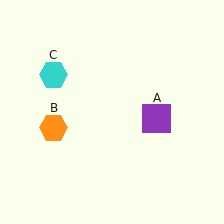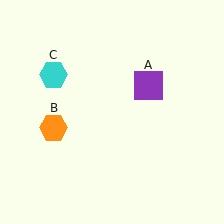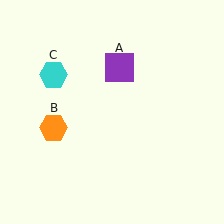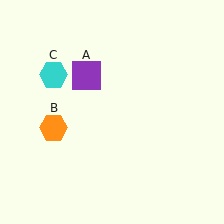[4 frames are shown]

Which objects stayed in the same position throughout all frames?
Orange hexagon (object B) and cyan hexagon (object C) remained stationary.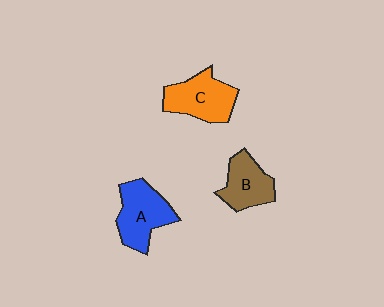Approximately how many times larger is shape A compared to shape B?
Approximately 1.3 times.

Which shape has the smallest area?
Shape B (brown).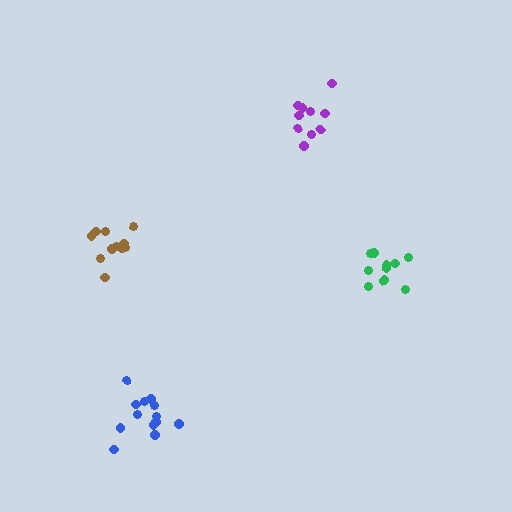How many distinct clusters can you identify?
There are 4 distinct clusters.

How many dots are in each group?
Group 1: 10 dots, Group 2: 11 dots, Group 3: 13 dots, Group 4: 10 dots (44 total).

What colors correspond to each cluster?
The clusters are colored: green, brown, blue, purple.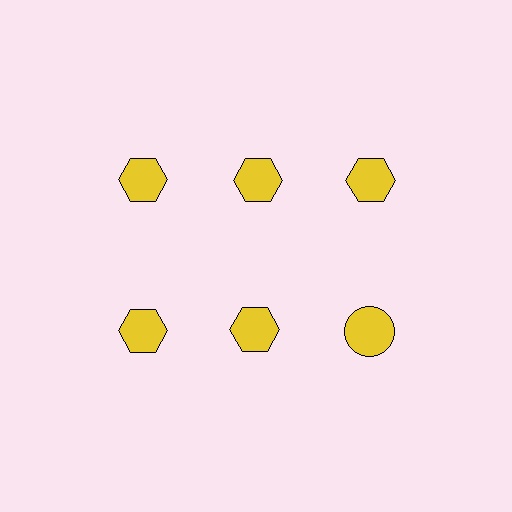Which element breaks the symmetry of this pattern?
The yellow circle in the second row, center column breaks the symmetry. All other shapes are yellow hexagons.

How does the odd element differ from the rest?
It has a different shape: circle instead of hexagon.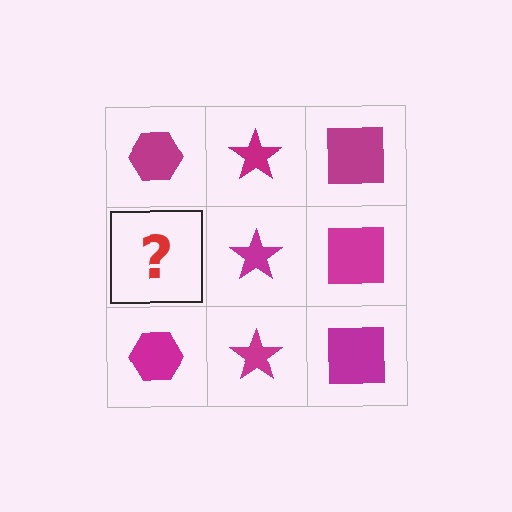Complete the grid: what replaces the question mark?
The question mark should be replaced with a magenta hexagon.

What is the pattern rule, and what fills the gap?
The rule is that each column has a consistent shape. The gap should be filled with a magenta hexagon.